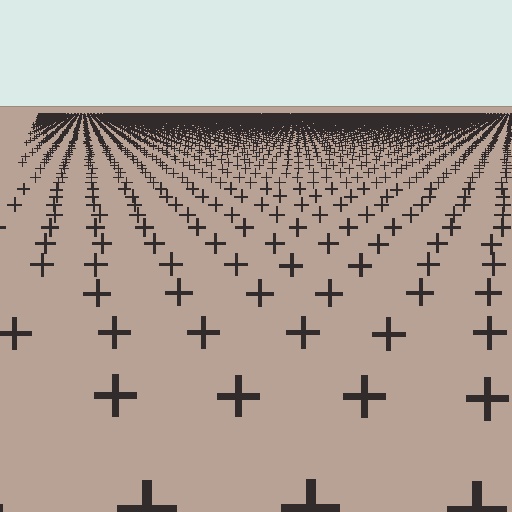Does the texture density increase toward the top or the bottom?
Density increases toward the top.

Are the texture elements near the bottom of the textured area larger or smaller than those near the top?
Larger. Near the bottom, elements are closer to the viewer and appear at a bigger on-screen size.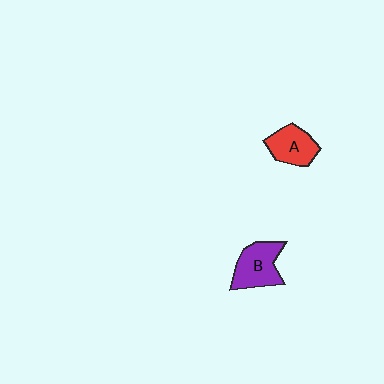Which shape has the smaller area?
Shape A (red).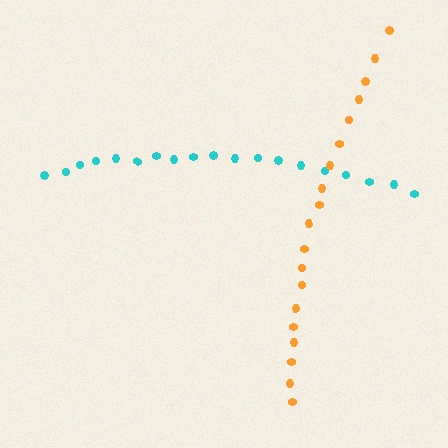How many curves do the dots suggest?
There are 2 distinct paths.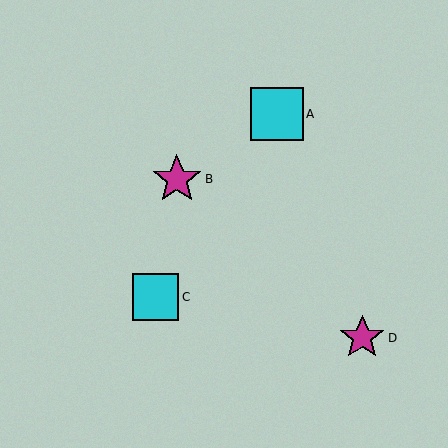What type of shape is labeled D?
Shape D is a magenta star.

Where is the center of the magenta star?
The center of the magenta star is at (362, 338).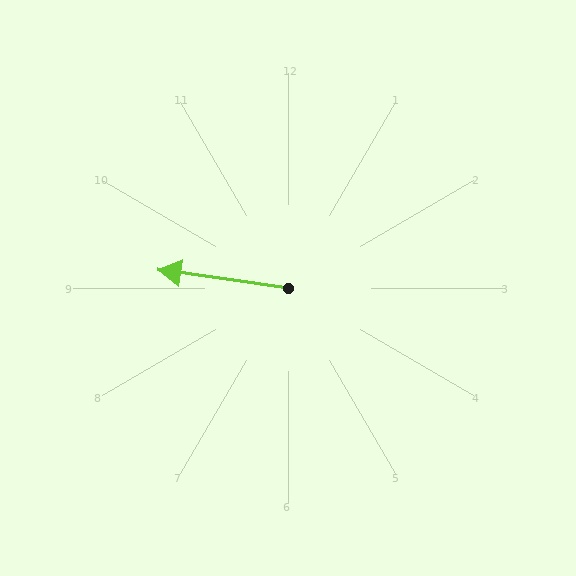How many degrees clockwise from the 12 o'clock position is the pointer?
Approximately 278 degrees.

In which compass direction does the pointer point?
West.